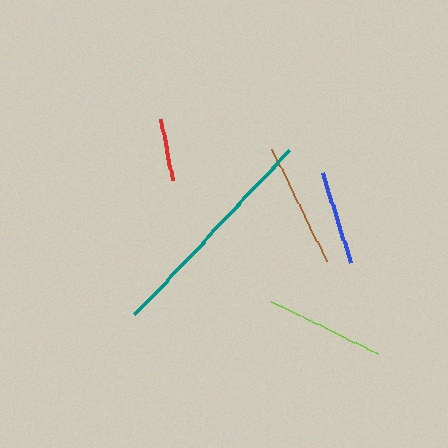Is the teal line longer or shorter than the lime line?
The teal line is longer than the lime line.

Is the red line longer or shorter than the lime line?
The lime line is longer than the red line.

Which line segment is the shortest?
The red line is the shortest at approximately 63 pixels.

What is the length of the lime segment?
The lime segment is approximately 119 pixels long.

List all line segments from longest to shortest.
From longest to shortest: teal, brown, lime, blue, red.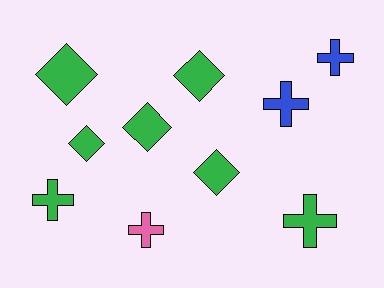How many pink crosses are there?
There is 1 pink cross.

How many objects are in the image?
There are 10 objects.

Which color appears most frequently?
Green, with 7 objects.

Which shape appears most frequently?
Cross, with 5 objects.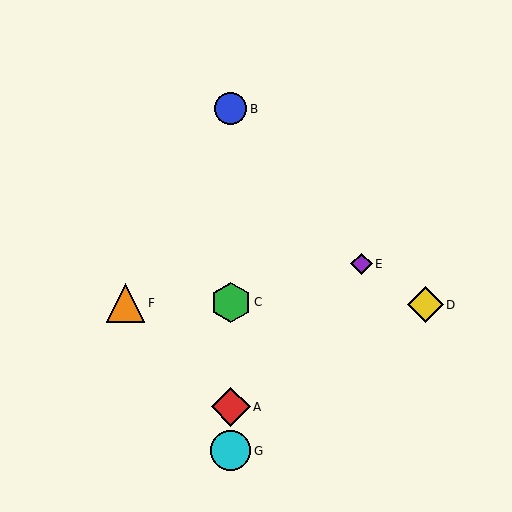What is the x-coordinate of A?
Object A is at x≈231.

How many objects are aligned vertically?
4 objects (A, B, C, G) are aligned vertically.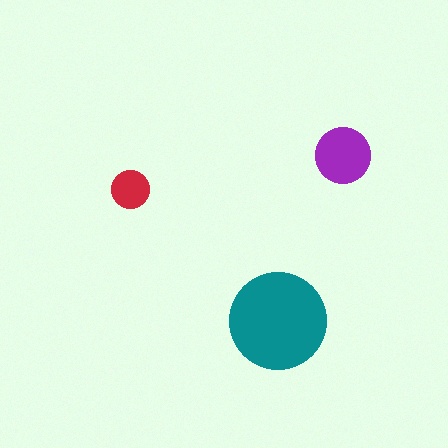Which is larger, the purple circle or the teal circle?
The teal one.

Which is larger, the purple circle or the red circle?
The purple one.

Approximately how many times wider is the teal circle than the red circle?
About 2.5 times wider.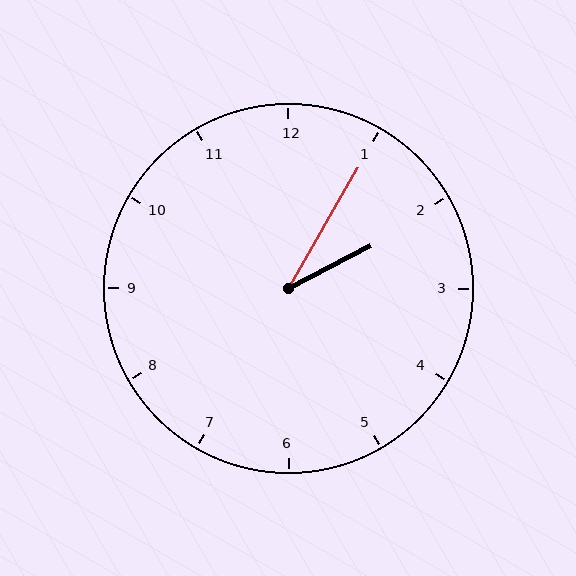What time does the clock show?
2:05.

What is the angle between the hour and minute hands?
Approximately 32 degrees.